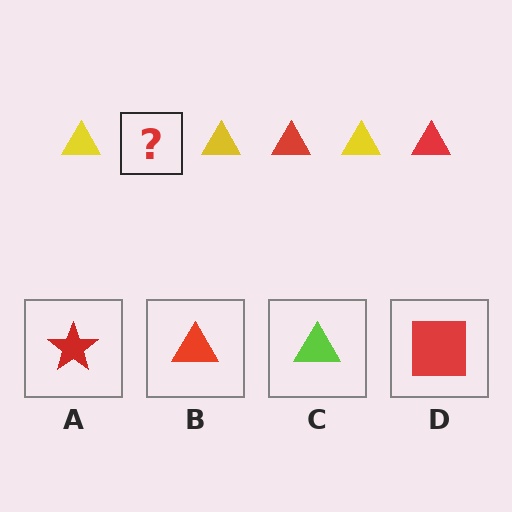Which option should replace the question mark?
Option B.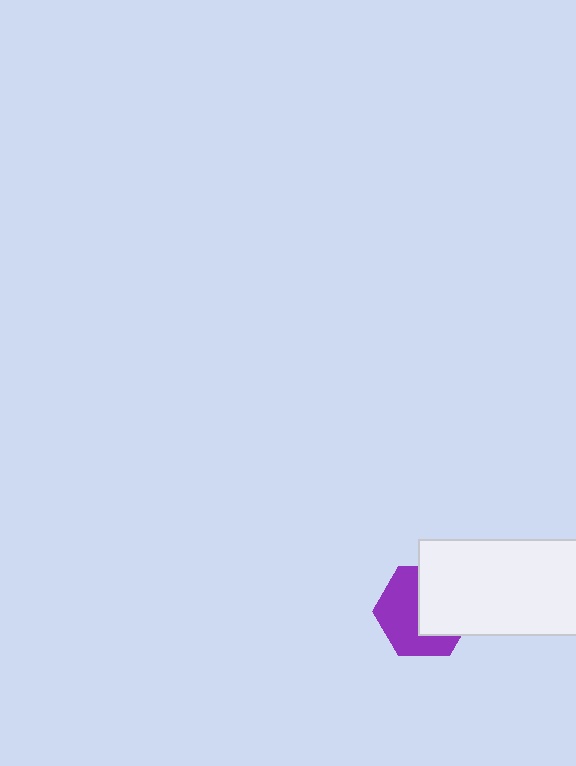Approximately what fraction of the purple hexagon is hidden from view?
Roughly 47% of the purple hexagon is hidden behind the white rectangle.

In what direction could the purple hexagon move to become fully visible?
The purple hexagon could move toward the lower-left. That would shift it out from behind the white rectangle entirely.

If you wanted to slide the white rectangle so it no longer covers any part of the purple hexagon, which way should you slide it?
Slide it toward the upper-right — that is the most direct way to separate the two shapes.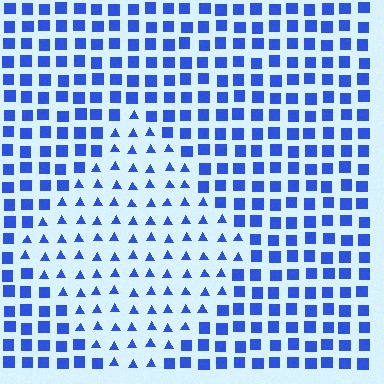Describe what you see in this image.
The image is filled with small blue elements arranged in a uniform grid. A diamond-shaped region contains triangles, while the surrounding area contains squares. The boundary is defined purely by the change in element shape.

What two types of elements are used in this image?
The image uses triangles inside the diamond region and squares outside it.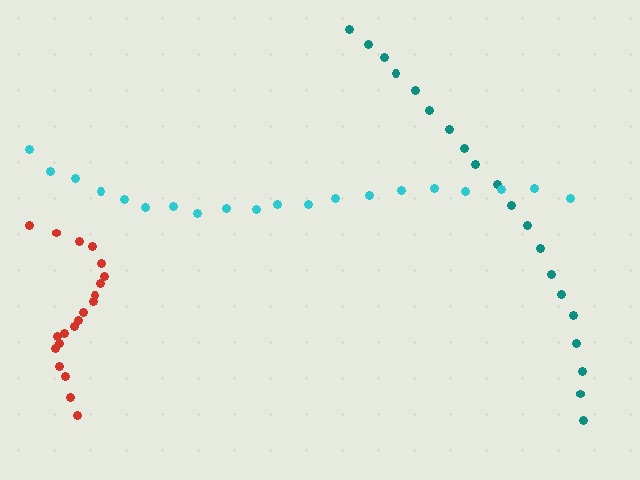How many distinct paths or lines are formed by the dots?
There are 3 distinct paths.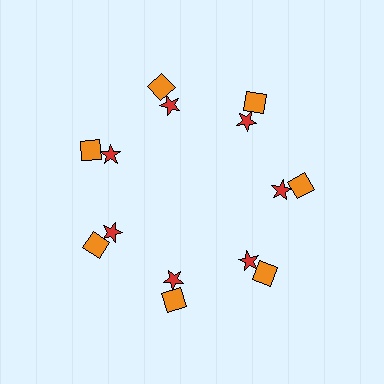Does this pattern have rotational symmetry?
Yes, this pattern has 7-fold rotational symmetry. It looks the same after rotating 51 degrees around the center.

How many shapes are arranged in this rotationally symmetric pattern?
There are 14 shapes, arranged in 7 groups of 2.